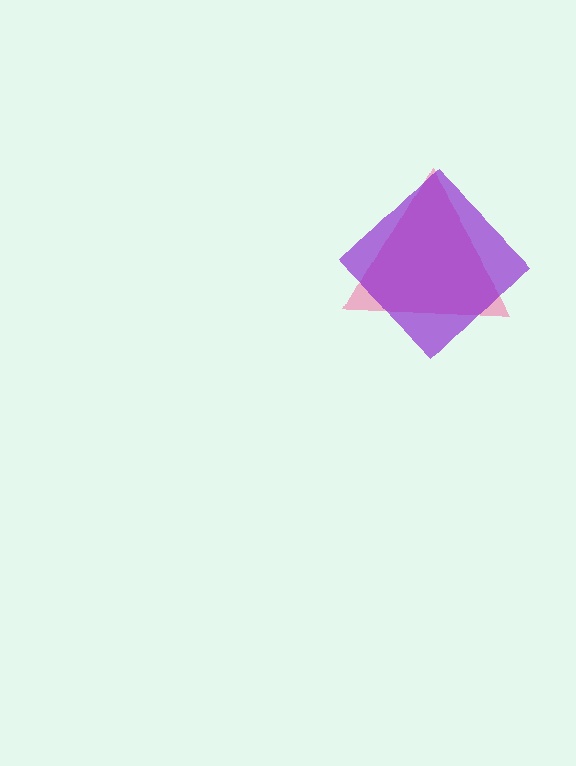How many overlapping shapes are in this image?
There are 2 overlapping shapes in the image.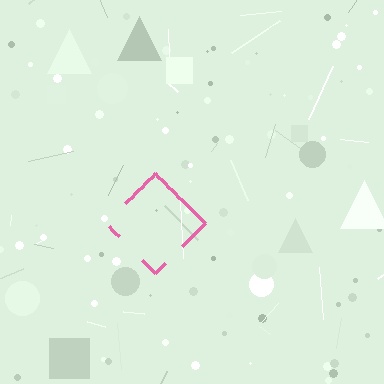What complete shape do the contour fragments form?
The contour fragments form a diamond.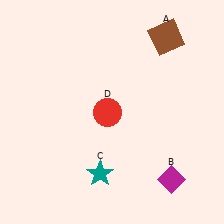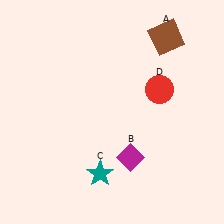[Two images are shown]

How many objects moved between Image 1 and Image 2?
2 objects moved between the two images.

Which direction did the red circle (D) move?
The red circle (D) moved right.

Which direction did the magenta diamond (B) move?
The magenta diamond (B) moved left.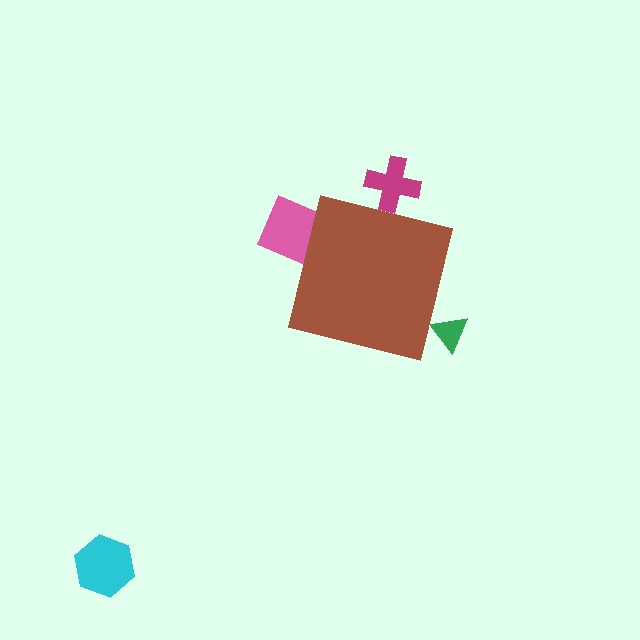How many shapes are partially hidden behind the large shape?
3 shapes are partially hidden.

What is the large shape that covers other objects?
A brown square.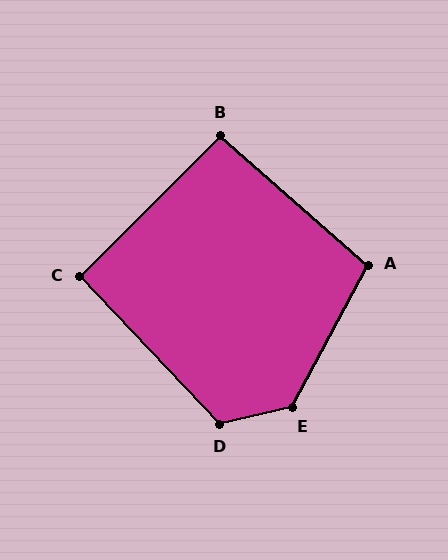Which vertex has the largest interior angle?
E, at approximately 131 degrees.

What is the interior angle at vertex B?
Approximately 93 degrees (approximately right).